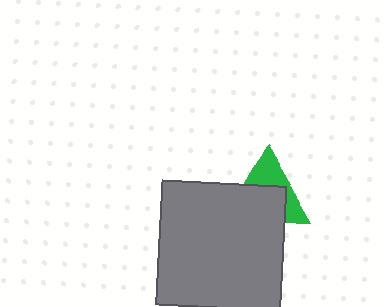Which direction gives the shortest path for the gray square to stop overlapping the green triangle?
Moving down gives the shortest separation.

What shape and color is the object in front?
The object in front is a gray square.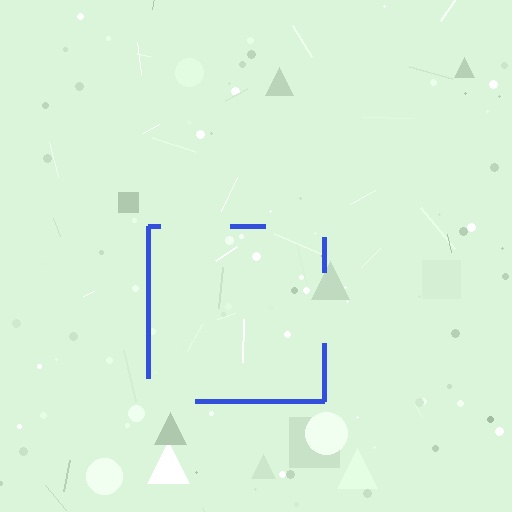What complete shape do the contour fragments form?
The contour fragments form a square.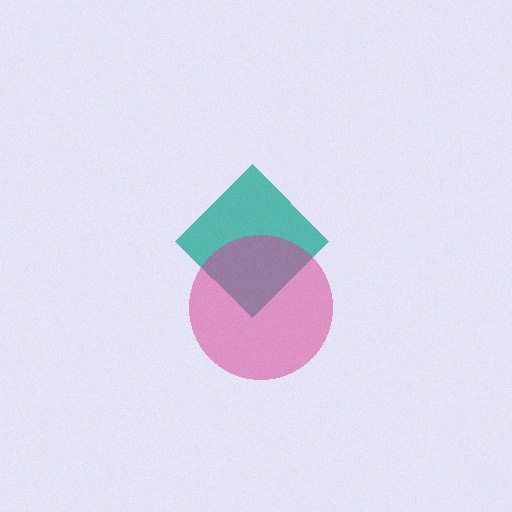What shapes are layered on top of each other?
The layered shapes are: a teal diamond, a magenta circle.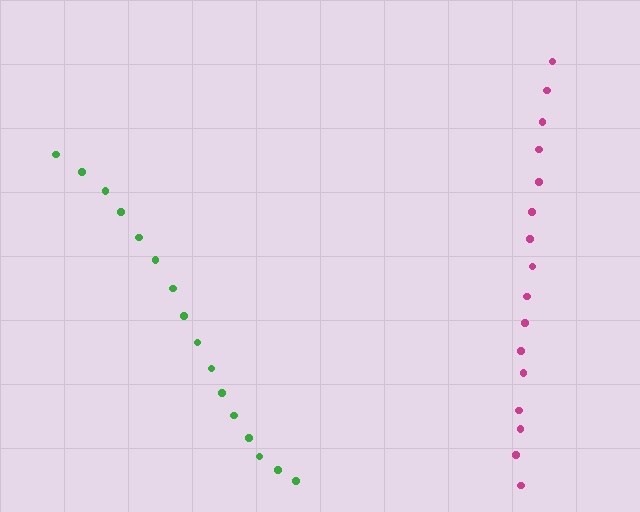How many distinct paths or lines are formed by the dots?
There are 2 distinct paths.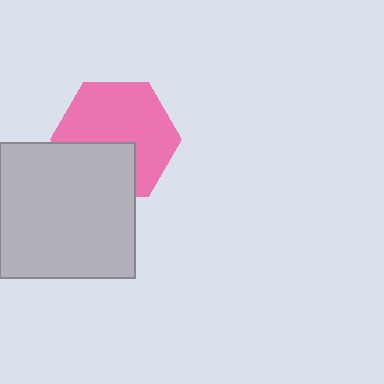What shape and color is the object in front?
The object in front is a light gray square.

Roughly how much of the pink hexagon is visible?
Most of it is visible (roughly 67%).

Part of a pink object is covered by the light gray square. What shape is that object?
It is a hexagon.